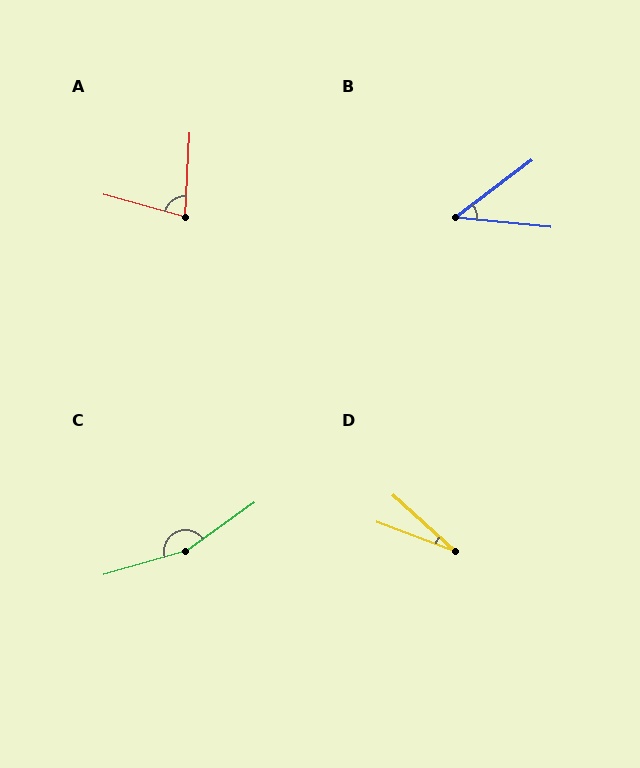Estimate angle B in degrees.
Approximately 43 degrees.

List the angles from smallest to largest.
D (22°), B (43°), A (77°), C (160°).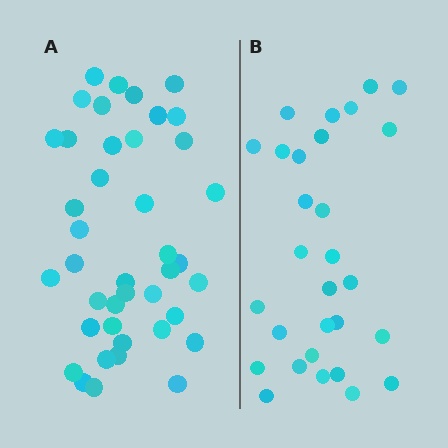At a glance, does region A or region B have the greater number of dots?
Region A (the left region) has more dots.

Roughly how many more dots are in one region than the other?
Region A has roughly 12 or so more dots than region B.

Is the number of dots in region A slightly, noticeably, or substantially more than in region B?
Region A has noticeably more, but not dramatically so. The ratio is roughly 1.4 to 1.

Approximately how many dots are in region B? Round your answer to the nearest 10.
About 30 dots. (The exact count is 29, which rounds to 30.)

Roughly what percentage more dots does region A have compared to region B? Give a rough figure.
About 40% more.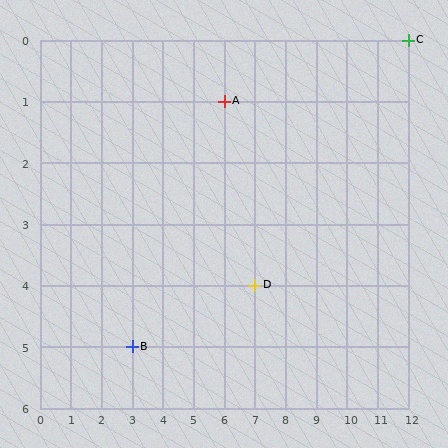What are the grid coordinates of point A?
Point A is at grid coordinates (6, 1).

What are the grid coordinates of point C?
Point C is at grid coordinates (12, 0).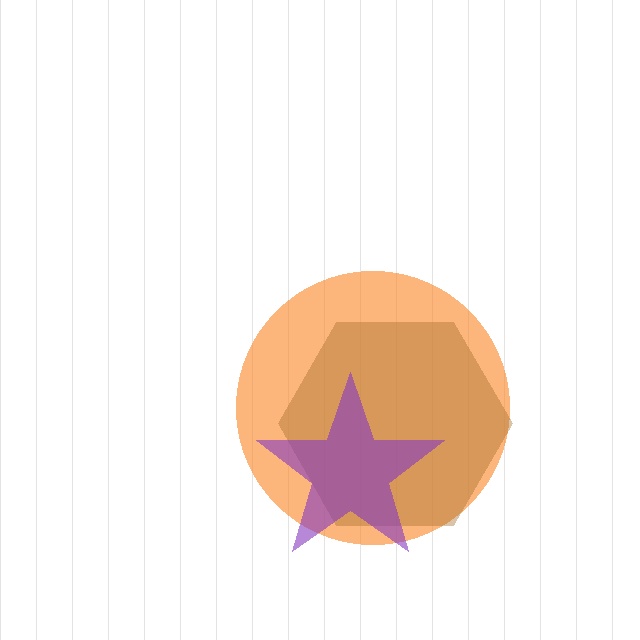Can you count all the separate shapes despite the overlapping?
Yes, there are 3 separate shapes.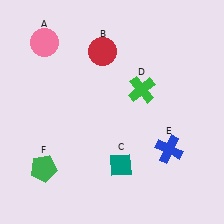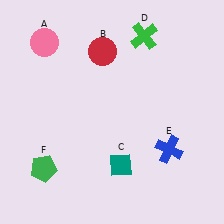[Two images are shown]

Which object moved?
The green cross (D) moved up.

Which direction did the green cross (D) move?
The green cross (D) moved up.